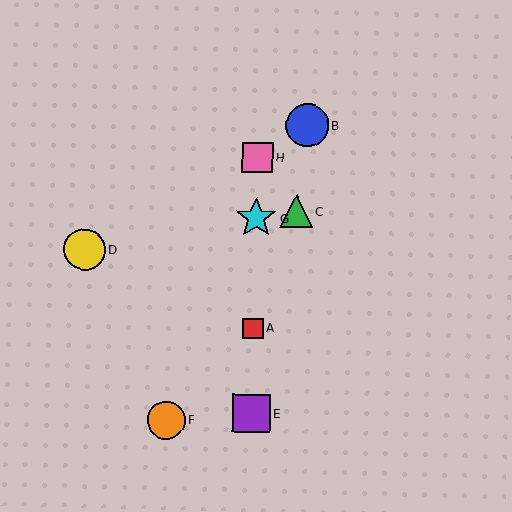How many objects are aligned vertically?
4 objects (A, E, G, H) are aligned vertically.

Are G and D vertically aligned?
No, G is at x≈256 and D is at x≈85.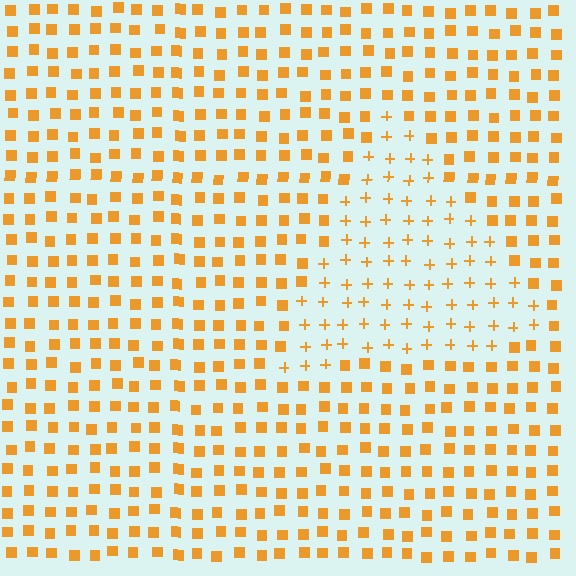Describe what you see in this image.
The image is filled with small orange elements arranged in a uniform grid. A triangle-shaped region contains plus signs, while the surrounding area contains squares. The boundary is defined purely by the change in element shape.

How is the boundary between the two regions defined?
The boundary is defined by a change in element shape: plus signs inside vs. squares outside. All elements share the same color and spacing.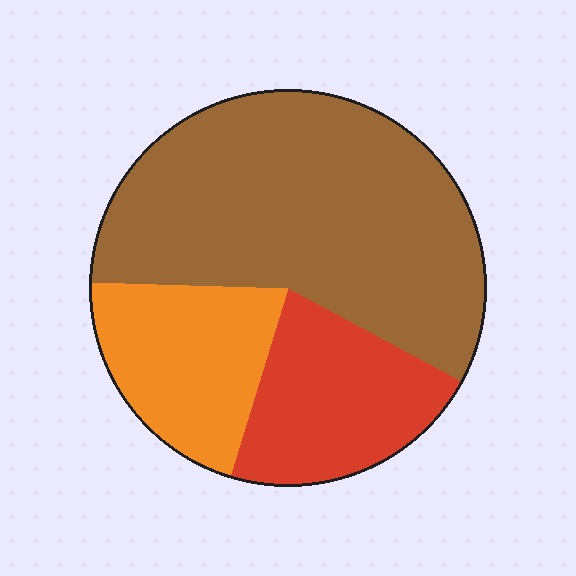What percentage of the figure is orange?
Orange covers around 20% of the figure.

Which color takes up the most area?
Brown, at roughly 55%.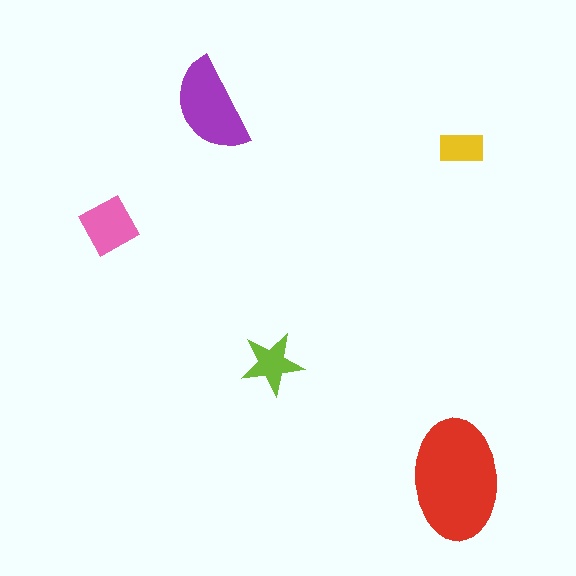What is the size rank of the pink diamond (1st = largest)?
3rd.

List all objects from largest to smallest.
The red ellipse, the purple semicircle, the pink diamond, the lime star, the yellow rectangle.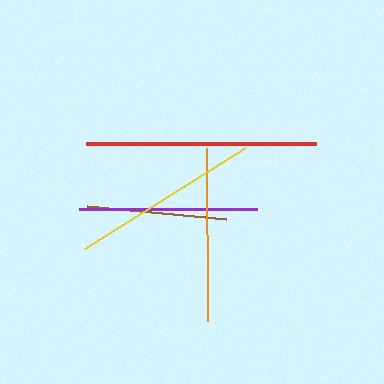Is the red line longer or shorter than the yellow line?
The red line is longer than the yellow line.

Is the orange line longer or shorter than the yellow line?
The yellow line is longer than the orange line.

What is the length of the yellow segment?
The yellow segment is approximately 190 pixels long.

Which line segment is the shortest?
The brown line is the shortest at approximately 140 pixels.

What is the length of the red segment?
The red segment is approximately 230 pixels long.